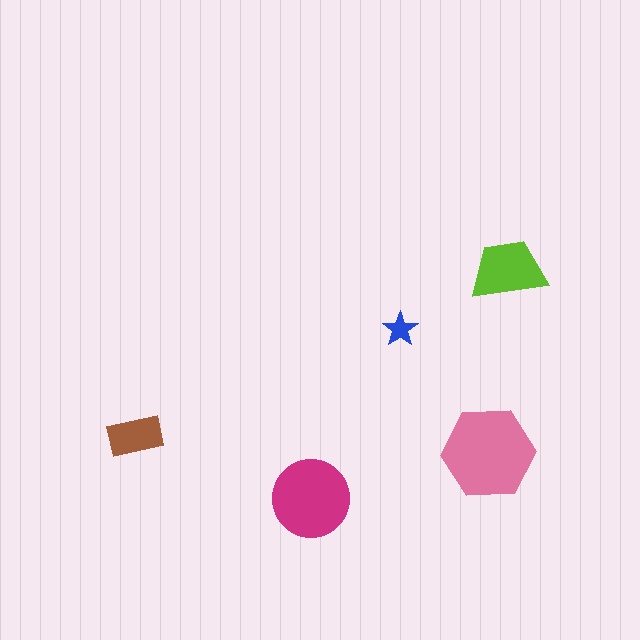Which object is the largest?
The pink hexagon.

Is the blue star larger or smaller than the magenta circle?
Smaller.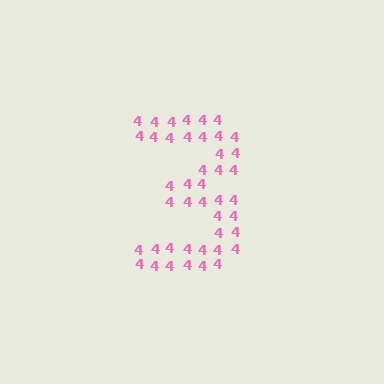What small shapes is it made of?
It is made of small digit 4's.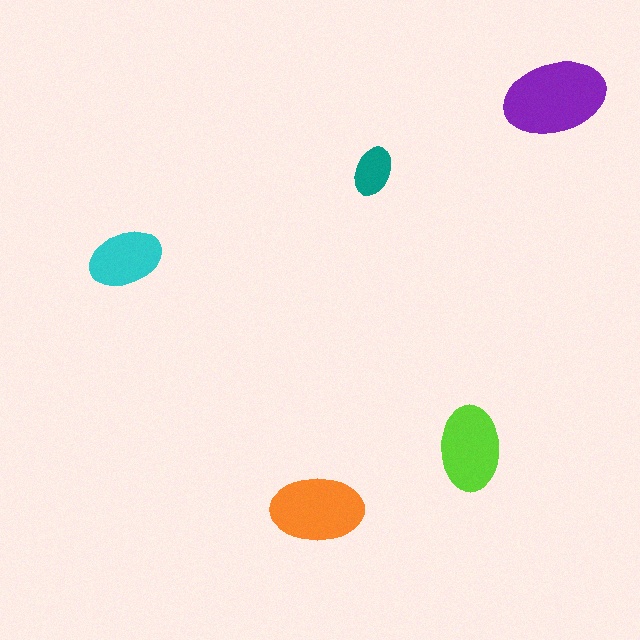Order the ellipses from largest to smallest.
the purple one, the orange one, the lime one, the cyan one, the teal one.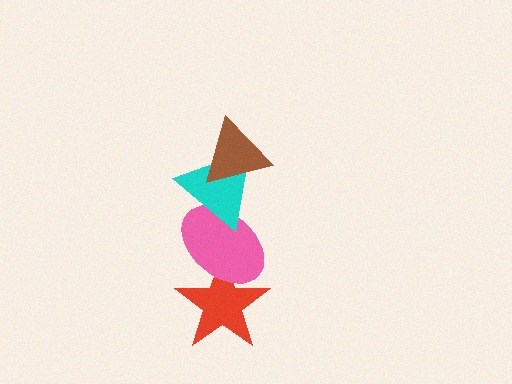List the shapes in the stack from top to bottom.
From top to bottom: the brown triangle, the cyan triangle, the pink ellipse, the red star.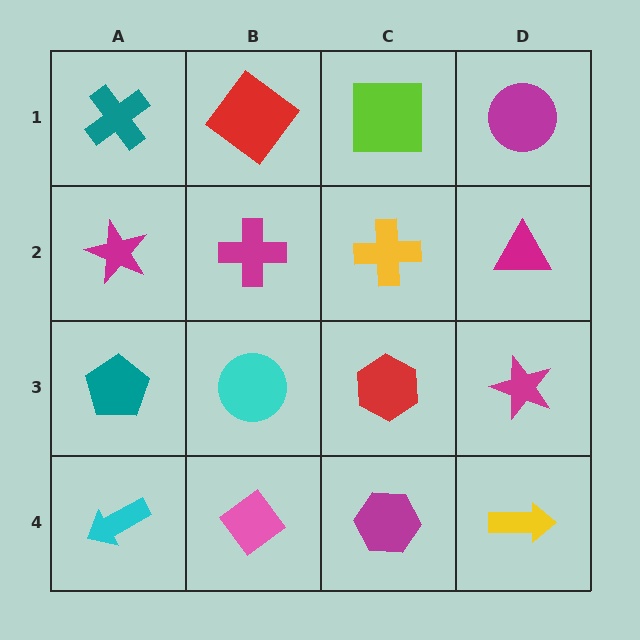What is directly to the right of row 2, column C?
A magenta triangle.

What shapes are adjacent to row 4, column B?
A cyan circle (row 3, column B), a cyan arrow (row 4, column A), a magenta hexagon (row 4, column C).